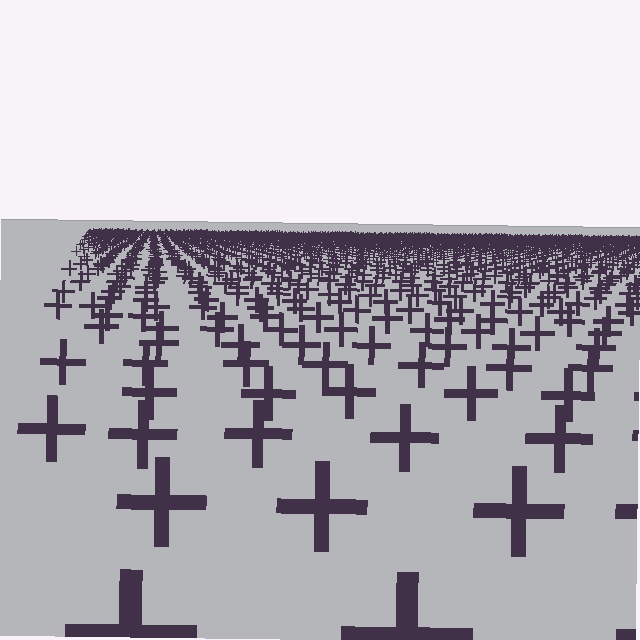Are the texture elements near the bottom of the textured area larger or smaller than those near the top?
Larger. Near the bottom, elements are closer to the viewer and appear at a bigger on-screen size.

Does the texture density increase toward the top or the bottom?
Density increases toward the top.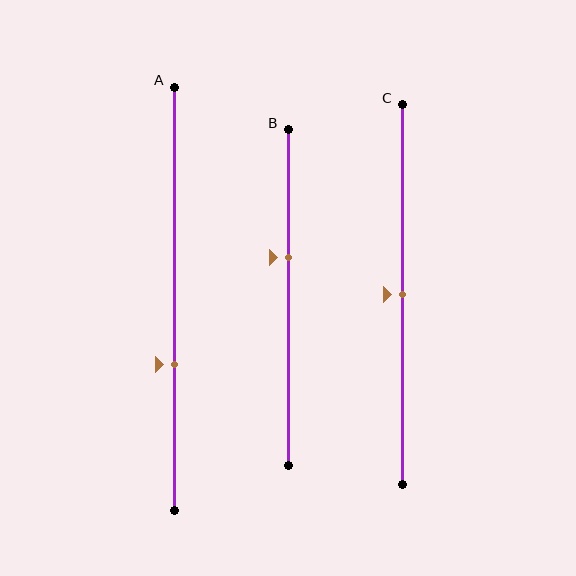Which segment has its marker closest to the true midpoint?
Segment C has its marker closest to the true midpoint.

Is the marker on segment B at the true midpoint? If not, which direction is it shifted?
No, the marker on segment B is shifted upward by about 12% of the segment length.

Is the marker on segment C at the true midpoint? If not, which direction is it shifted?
Yes, the marker on segment C is at the true midpoint.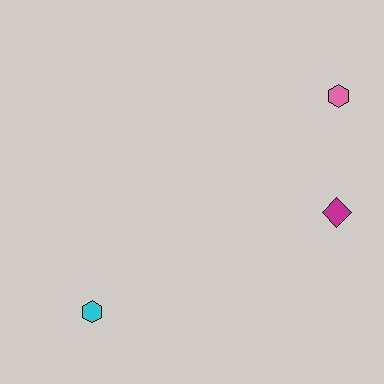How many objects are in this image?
There are 3 objects.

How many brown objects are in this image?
There are no brown objects.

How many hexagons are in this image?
There are 2 hexagons.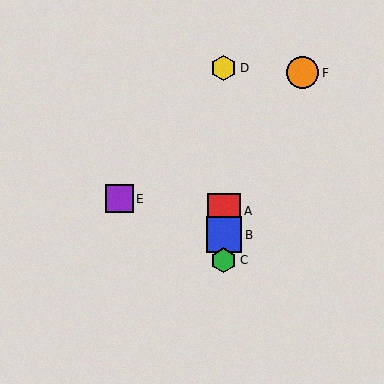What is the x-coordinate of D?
Object D is at x≈224.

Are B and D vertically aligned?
Yes, both are at x≈224.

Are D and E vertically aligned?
No, D is at x≈224 and E is at x≈119.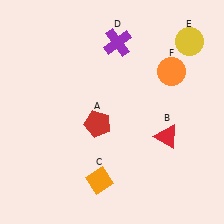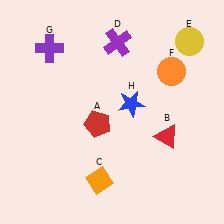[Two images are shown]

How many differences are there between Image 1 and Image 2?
There are 2 differences between the two images.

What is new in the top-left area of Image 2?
A purple cross (G) was added in the top-left area of Image 2.